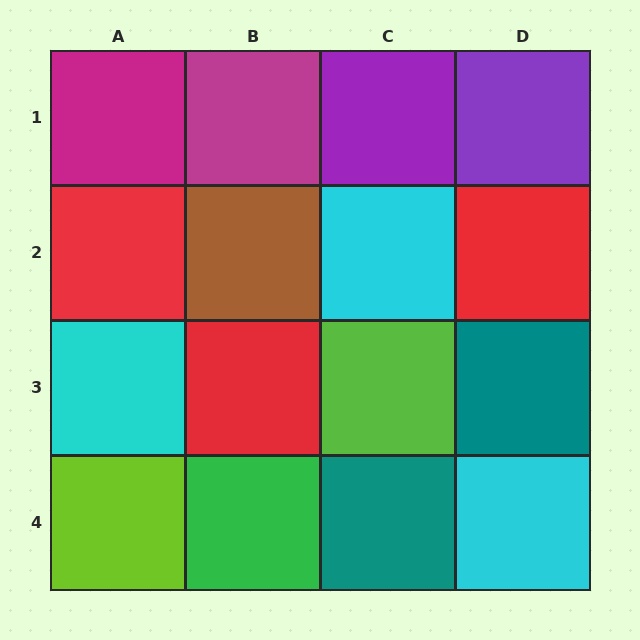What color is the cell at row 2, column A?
Red.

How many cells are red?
3 cells are red.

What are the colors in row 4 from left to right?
Lime, green, teal, cyan.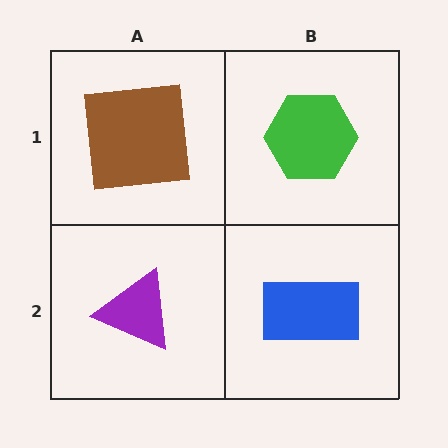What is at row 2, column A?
A purple triangle.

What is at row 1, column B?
A green hexagon.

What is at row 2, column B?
A blue rectangle.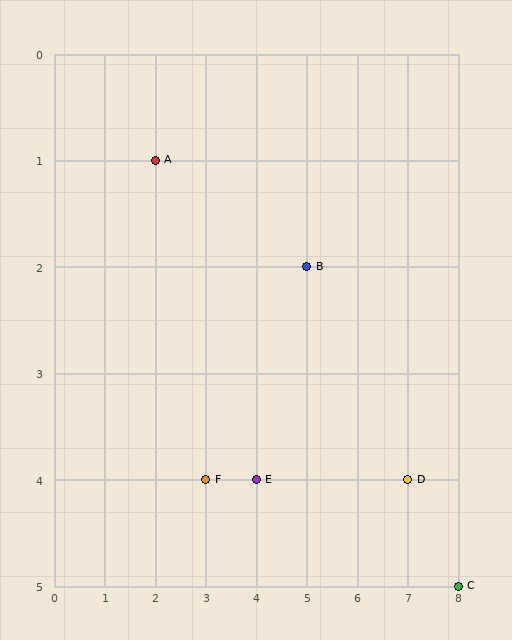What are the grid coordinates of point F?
Point F is at grid coordinates (3, 4).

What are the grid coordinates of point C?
Point C is at grid coordinates (8, 5).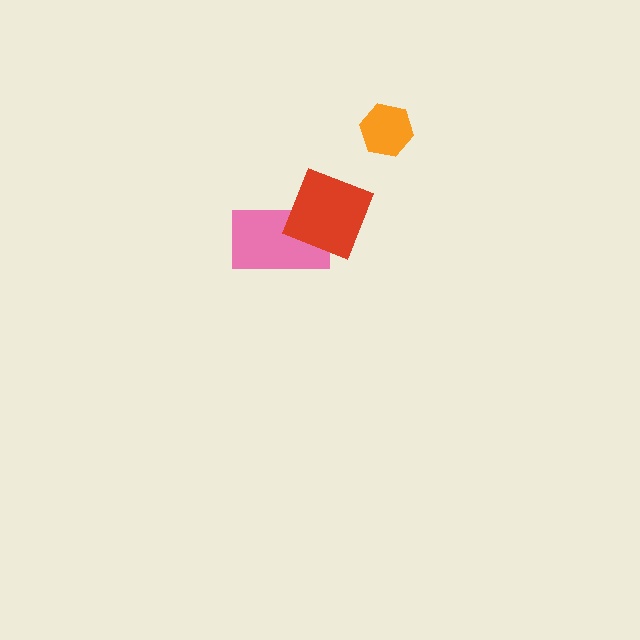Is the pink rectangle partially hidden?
Yes, it is partially covered by another shape.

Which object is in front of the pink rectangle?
The red diamond is in front of the pink rectangle.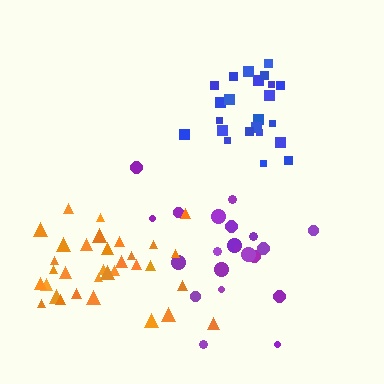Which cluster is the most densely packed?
Blue.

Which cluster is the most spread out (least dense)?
Purple.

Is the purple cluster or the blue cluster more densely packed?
Blue.